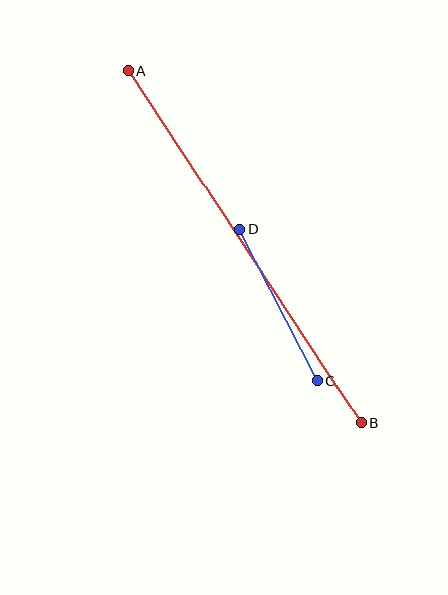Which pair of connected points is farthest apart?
Points A and B are farthest apart.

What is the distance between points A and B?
The distance is approximately 422 pixels.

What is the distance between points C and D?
The distance is approximately 170 pixels.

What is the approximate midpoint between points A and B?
The midpoint is at approximately (245, 247) pixels.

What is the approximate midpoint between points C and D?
The midpoint is at approximately (279, 305) pixels.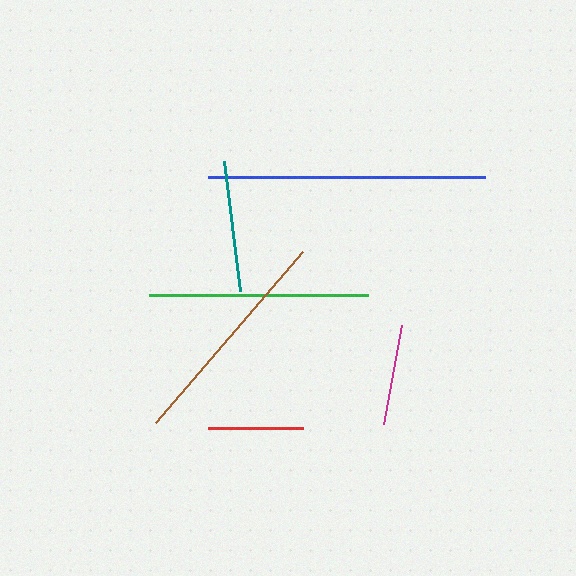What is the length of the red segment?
The red segment is approximately 95 pixels long.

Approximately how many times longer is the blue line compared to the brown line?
The blue line is approximately 1.2 times the length of the brown line.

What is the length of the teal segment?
The teal segment is approximately 131 pixels long.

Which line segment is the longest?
The blue line is the longest at approximately 277 pixels.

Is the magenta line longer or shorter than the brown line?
The brown line is longer than the magenta line.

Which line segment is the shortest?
The red line is the shortest at approximately 95 pixels.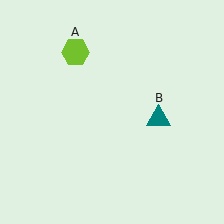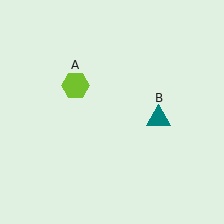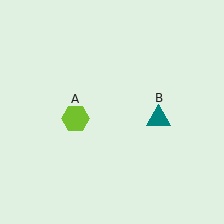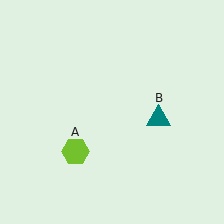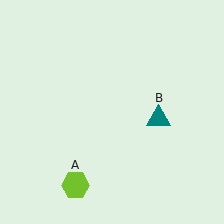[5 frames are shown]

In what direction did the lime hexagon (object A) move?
The lime hexagon (object A) moved down.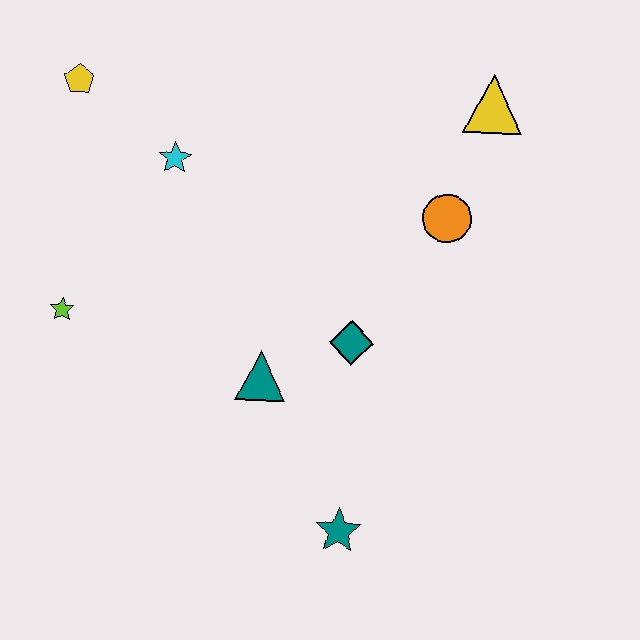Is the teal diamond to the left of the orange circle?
Yes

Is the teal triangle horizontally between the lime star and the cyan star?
No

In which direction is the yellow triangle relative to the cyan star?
The yellow triangle is to the right of the cyan star.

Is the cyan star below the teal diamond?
No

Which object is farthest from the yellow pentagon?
The teal star is farthest from the yellow pentagon.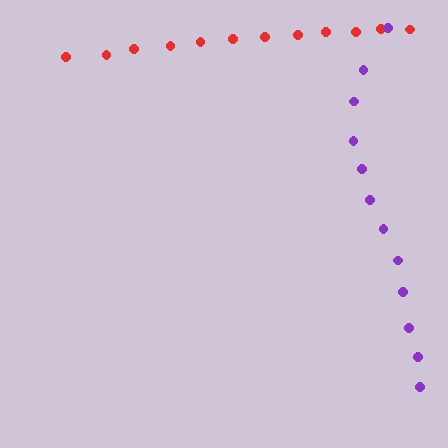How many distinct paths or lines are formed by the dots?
There are 2 distinct paths.